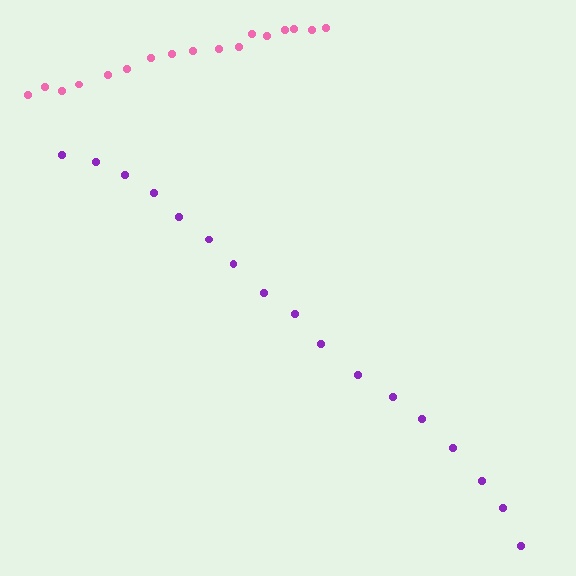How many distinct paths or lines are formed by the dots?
There are 2 distinct paths.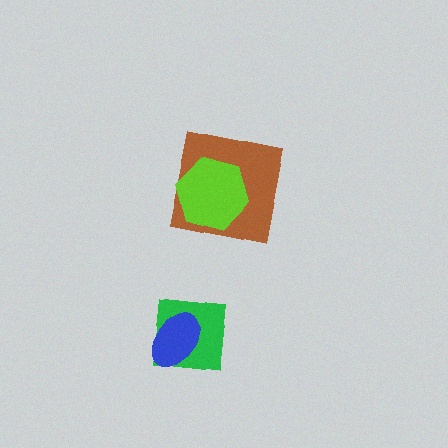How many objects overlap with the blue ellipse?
1 object overlaps with the blue ellipse.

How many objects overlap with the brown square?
1 object overlaps with the brown square.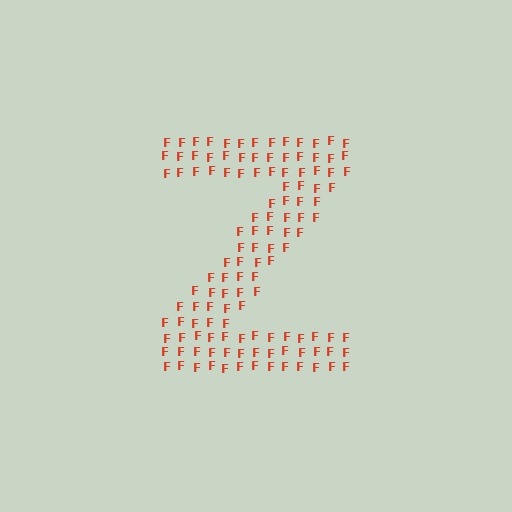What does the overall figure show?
The overall figure shows the letter Z.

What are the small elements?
The small elements are letter F's.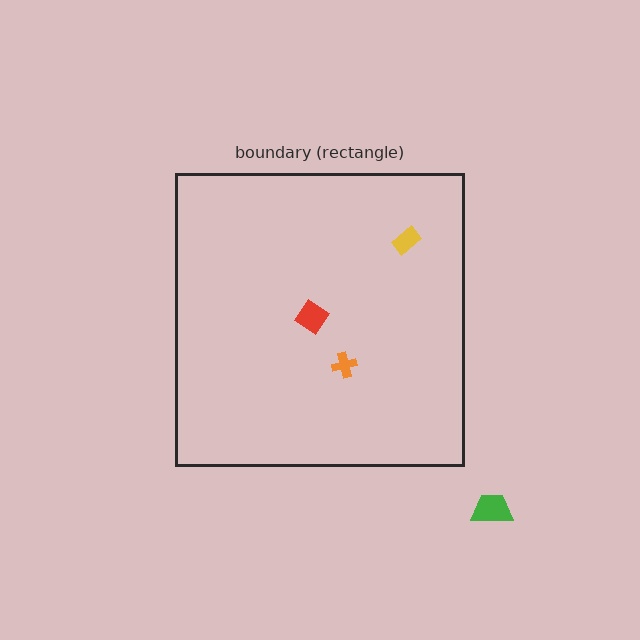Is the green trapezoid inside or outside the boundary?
Outside.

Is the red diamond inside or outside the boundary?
Inside.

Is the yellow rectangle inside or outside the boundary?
Inside.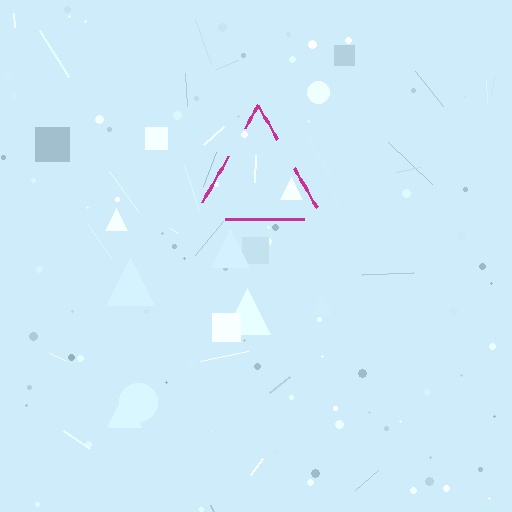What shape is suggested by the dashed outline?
The dashed outline suggests a triangle.